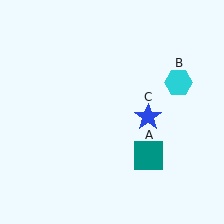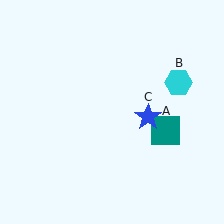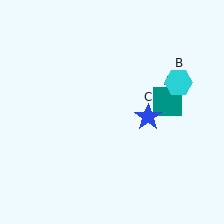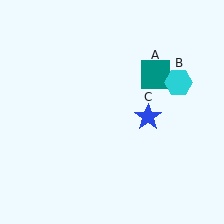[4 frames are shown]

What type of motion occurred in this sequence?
The teal square (object A) rotated counterclockwise around the center of the scene.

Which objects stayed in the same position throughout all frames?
Cyan hexagon (object B) and blue star (object C) remained stationary.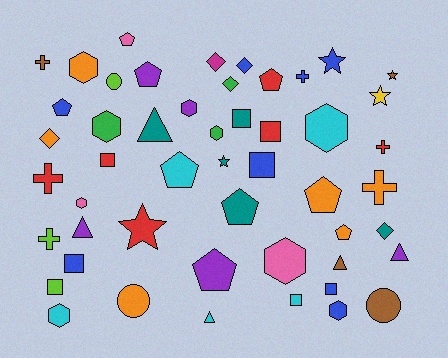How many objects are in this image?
There are 50 objects.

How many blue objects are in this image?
There are 8 blue objects.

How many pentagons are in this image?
There are 9 pentagons.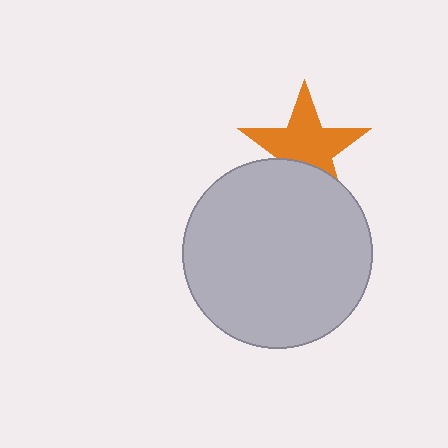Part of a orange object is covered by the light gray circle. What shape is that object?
It is a star.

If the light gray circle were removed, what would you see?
You would see the complete orange star.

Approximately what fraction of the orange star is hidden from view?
Roughly 31% of the orange star is hidden behind the light gray circle.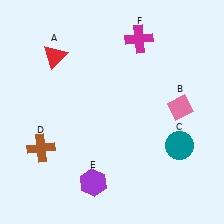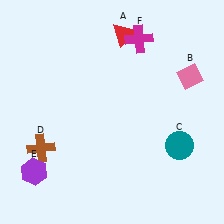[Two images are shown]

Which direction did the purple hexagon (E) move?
The purple hexagon (E) moved left.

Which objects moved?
The objects that moved are: the red triangle (A), the pink diamond (B), the purple hexagon (E).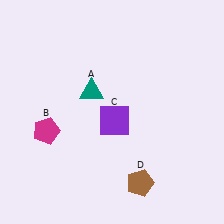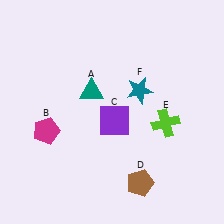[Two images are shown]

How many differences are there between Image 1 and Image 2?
There are 2 differences between the two images.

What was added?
A lime cross (E), a teal star (F) were added in Image 2.